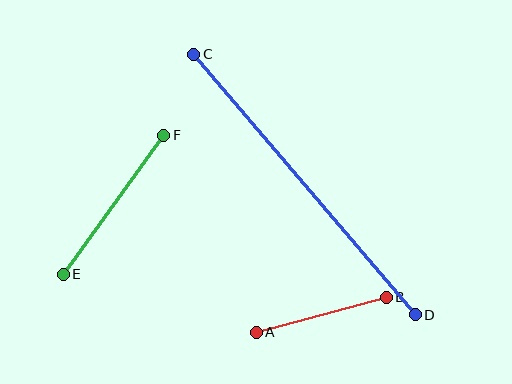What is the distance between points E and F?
The distance is approximately 171 pixels.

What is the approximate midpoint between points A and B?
The midpoint is at approximately (321, 315) pixels.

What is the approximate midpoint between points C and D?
The midpoint is at approximately (305, 185) pixels.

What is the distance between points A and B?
The distance is approximately 135 pixels.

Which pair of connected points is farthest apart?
Points C and D are farthest apart.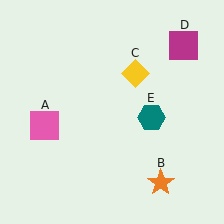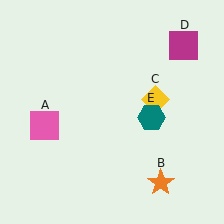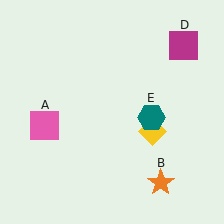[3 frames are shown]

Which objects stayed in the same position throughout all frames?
Pink square (object A) and orange star (object B) and magenta square (object D) and teal hexagon (object E) remained stationary.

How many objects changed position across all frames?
1 object changed position: yellow diamond (object C).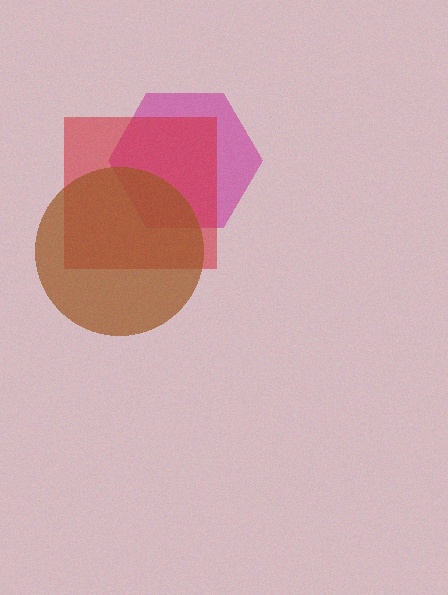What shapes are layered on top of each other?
The layered shapes are: a magenta hexagon, a red square, a brown circle.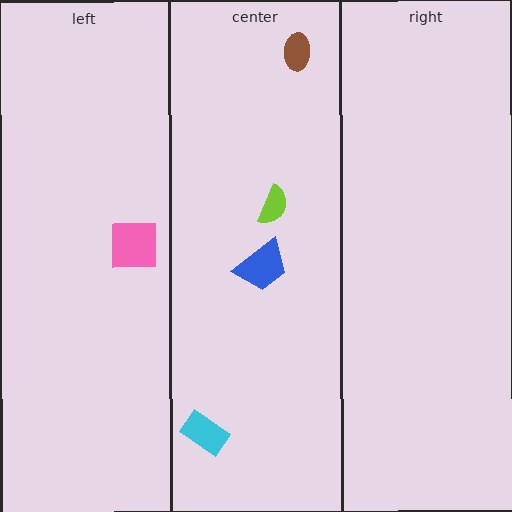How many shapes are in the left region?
1.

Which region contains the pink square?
The left region.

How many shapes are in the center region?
4.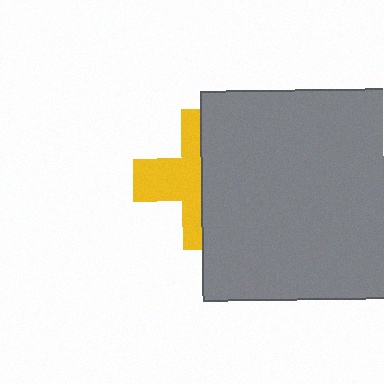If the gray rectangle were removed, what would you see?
You would see the complete yellow cross.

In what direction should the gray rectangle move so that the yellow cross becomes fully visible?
The gray rectangle should move right. That is the shortest direction to clear the overlap and leave the yellow cross fully visible.